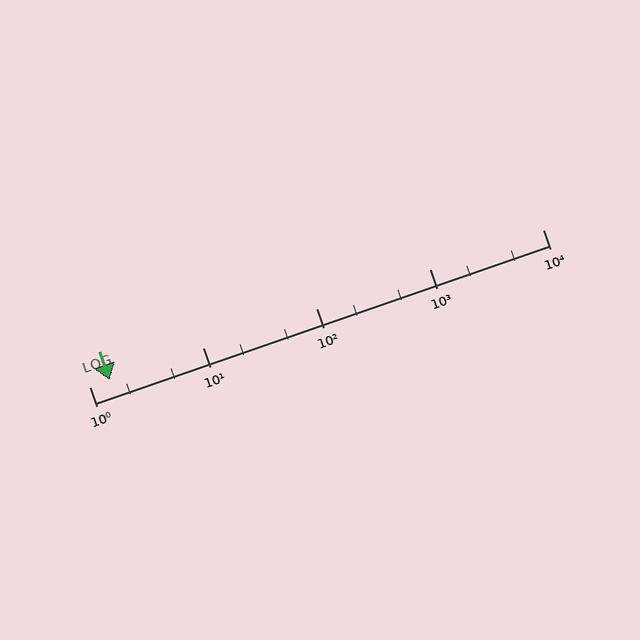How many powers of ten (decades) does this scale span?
The scale spans 4 decades, from 1 to 10000.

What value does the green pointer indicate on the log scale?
The pointer indicates approximately 1.5.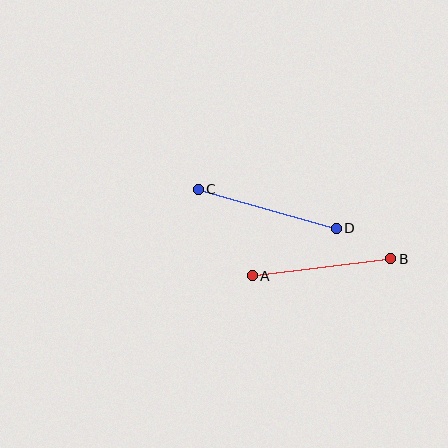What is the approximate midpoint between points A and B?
The midpoint is at approximately (321, 267) pixels.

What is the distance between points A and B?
The distance is approximately 139 pixels.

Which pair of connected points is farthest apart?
Points C and D are farthest apart.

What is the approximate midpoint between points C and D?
The midpoint is at approximately (267, 209) pixels.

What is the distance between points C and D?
The distance is approximately 144 pixels.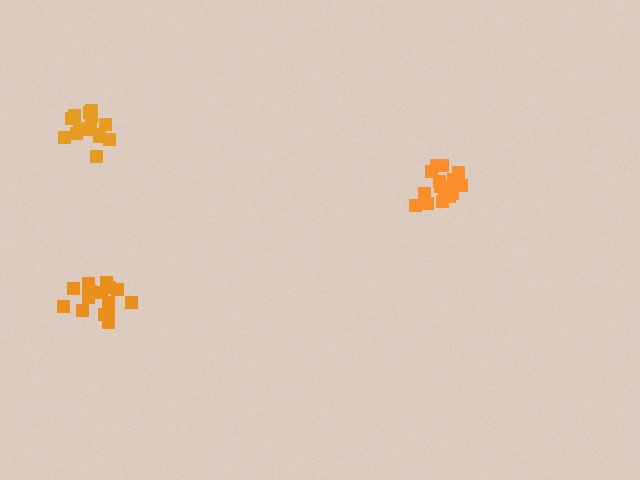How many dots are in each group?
Group 1: 17 dots, Group 2: 18 dots, Group 3: 14 dots (49 total).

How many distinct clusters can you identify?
There are 3 distinct clusters.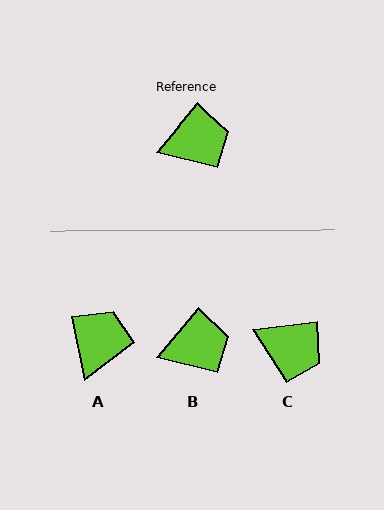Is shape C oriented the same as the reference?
No, it is off by about 43 degrees.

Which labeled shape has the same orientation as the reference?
B.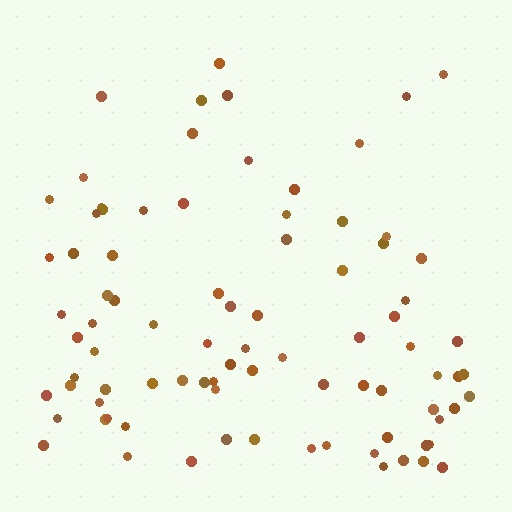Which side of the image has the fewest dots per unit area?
The top.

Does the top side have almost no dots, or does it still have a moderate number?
Still a moderate number, just noticeably fewer than the bottom.